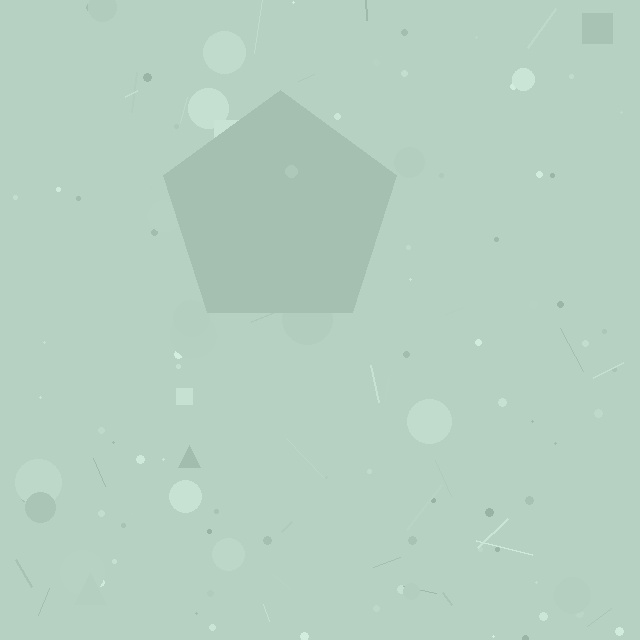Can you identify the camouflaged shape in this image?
The camouflaged shape is a pentagon.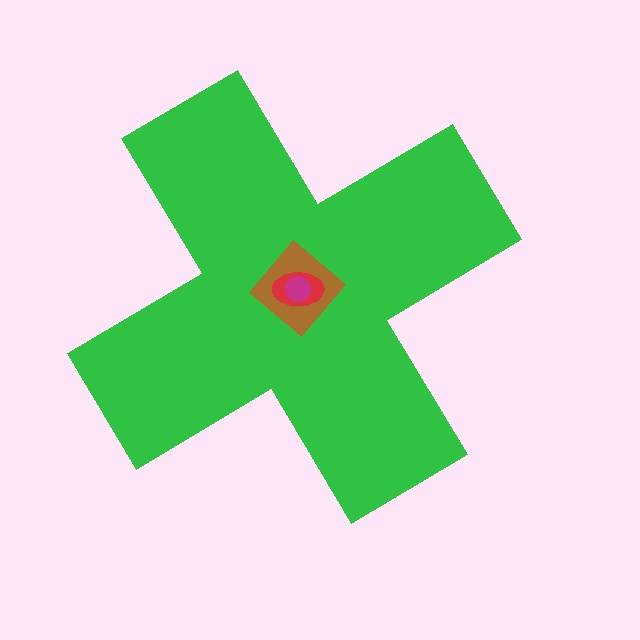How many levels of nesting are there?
4.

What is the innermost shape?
The magenta circle.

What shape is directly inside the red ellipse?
The magenta circle.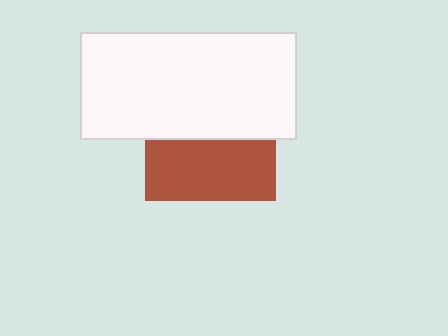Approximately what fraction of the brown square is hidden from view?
Roughly 53% of the brown square is hidden behind the white rectangle.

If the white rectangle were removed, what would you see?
You would see the complete brown square.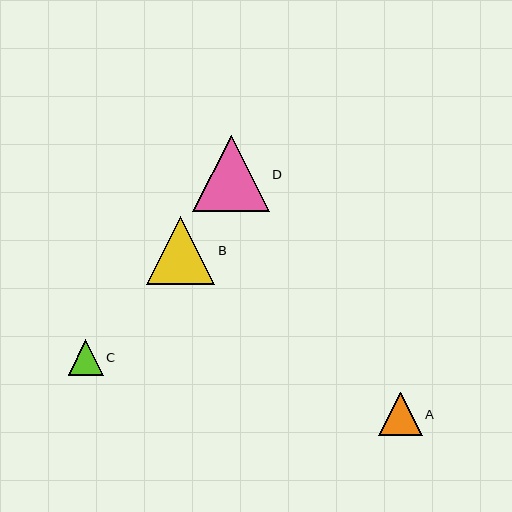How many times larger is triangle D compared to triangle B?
Triangle D is approximately 1.1 times the size of triangle B.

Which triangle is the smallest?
Triangle C is the smallest with a size of approximately 35 pixels.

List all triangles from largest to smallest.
From largest to smallest: D, B, A, C.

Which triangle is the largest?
Triangle D is the largest with a size of approximately 77 pixels.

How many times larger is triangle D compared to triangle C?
Triangle D is approximately 2.2 times the size of triangle C.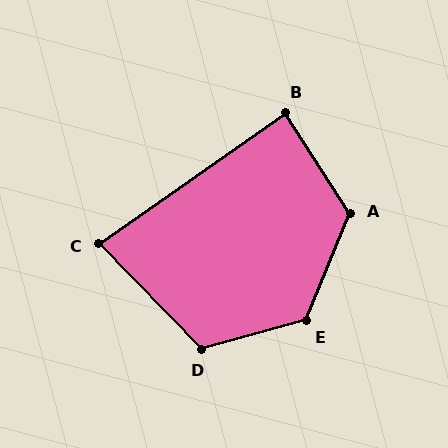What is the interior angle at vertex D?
Approximately 119 degrees (obtuse).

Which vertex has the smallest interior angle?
C, at approximately 81 degrees.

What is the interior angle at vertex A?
Approximately 125 degrees (obtuse).